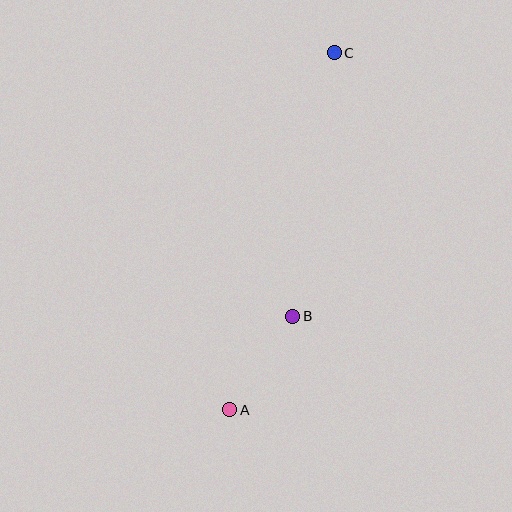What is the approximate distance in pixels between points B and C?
The distance between B and C is approximately 267 pixels.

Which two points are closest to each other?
Points A and B are closest to each other.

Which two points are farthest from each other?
Points A and C are farthest from each other.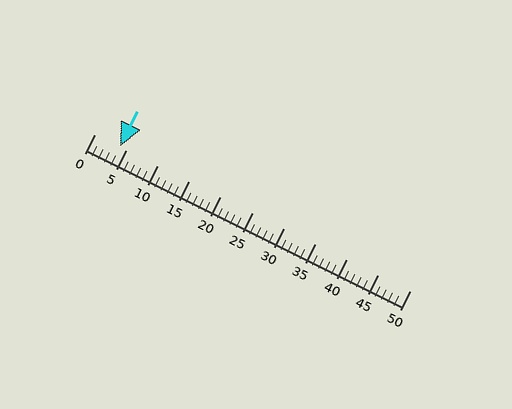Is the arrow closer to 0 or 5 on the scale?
The arrow is closer to 5.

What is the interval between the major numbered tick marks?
The major tick marks are spaced 5 units apart.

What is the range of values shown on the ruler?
The ruler shows values from 0 to 50.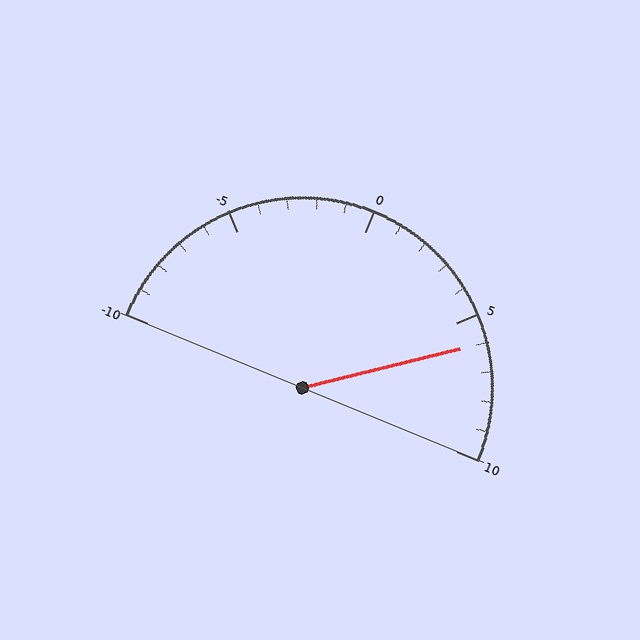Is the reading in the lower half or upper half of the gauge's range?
The reading is in the upper half of the range (-10 to 10).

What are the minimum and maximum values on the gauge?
The gauge ranges from -10 to 10.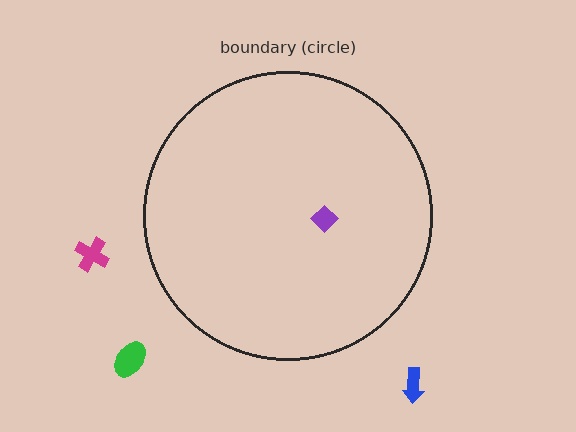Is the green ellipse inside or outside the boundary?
Outside.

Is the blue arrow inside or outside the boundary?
Outside.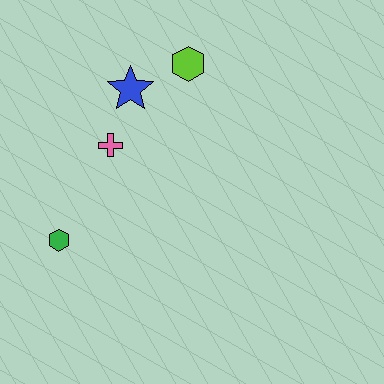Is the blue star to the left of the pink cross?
No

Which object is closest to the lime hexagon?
The blue star is closest to the lime hexagon.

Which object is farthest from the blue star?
The green hexagon is farthest from the blue star.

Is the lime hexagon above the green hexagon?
Yes